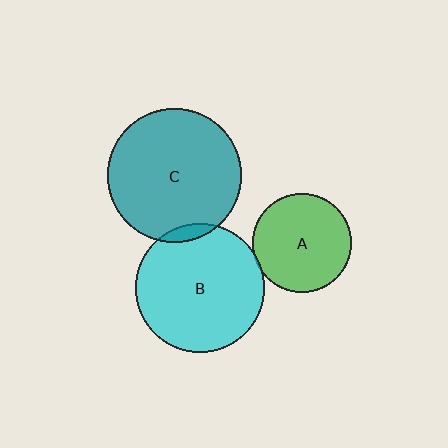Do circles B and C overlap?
Yes.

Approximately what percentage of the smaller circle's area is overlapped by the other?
Approximately 5%.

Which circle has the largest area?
Circle C (teal).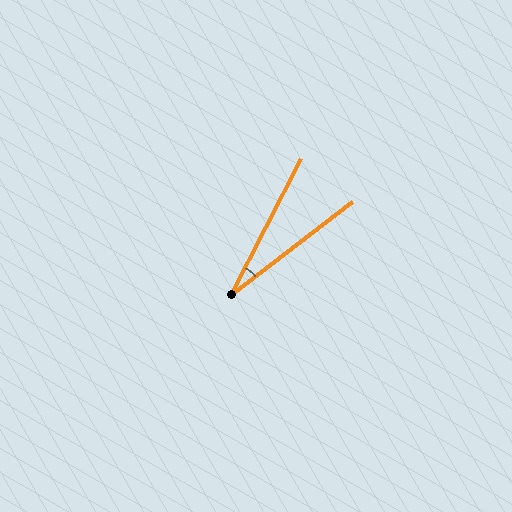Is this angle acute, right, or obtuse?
It is acute.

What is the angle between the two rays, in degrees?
Approximately 25 degrees.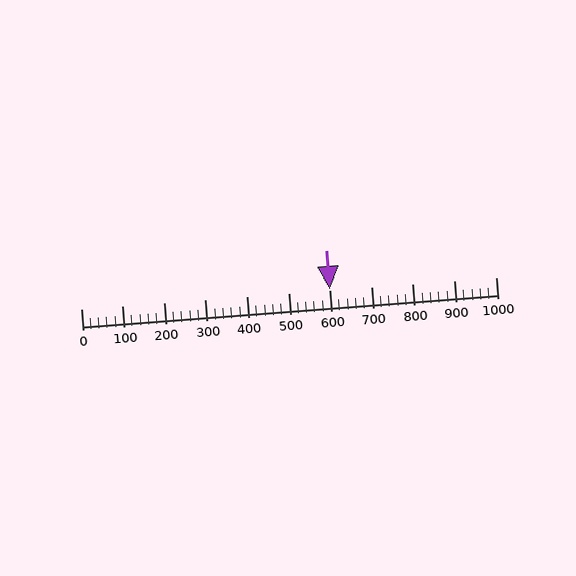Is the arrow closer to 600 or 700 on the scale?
The arrow is closer to 600.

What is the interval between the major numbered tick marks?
The major tick marks are spaced 100 units apart.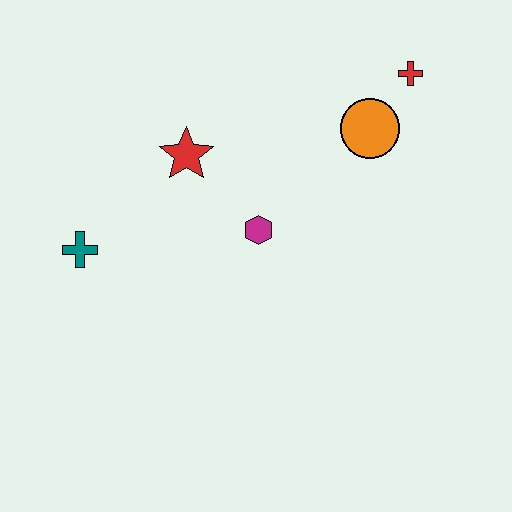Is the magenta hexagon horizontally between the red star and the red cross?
Yes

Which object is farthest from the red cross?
The teal cross is farthest from the red cross.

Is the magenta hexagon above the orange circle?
No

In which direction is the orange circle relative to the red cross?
The orange circle is below the red cross.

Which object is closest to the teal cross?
The red star is closest to the teal cross.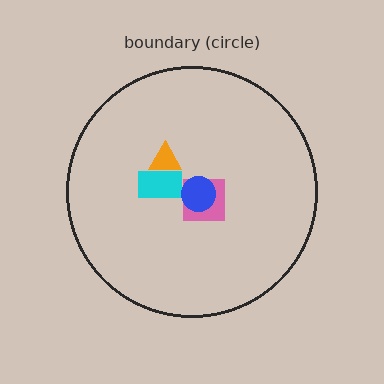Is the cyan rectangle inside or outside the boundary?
Inside.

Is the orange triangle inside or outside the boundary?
Inside.